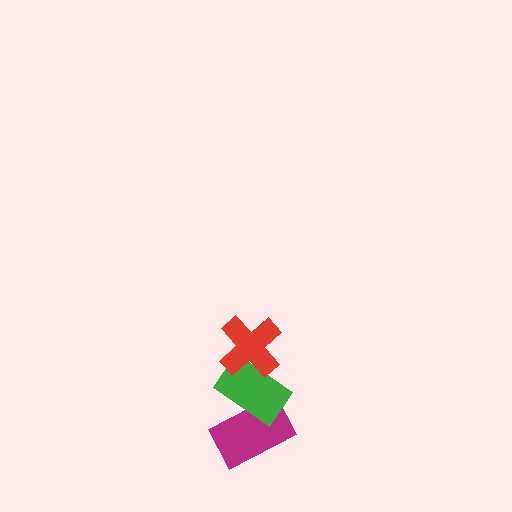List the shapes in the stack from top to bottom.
From top to bottom: the red cross, the green rectangle, the magenta rectangle.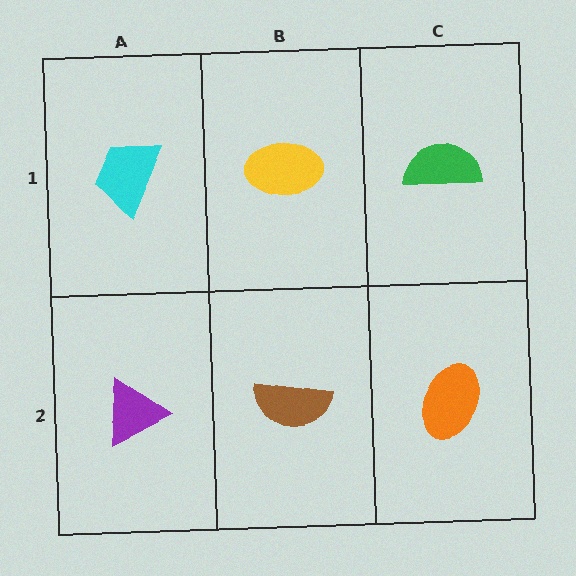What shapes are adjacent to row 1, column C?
An orange ellipse (row 2, column C), a yellow ellipse (row 1, column B).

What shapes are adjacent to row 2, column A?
A cyan trapezoid (row 1, column A), a brown semicircle (row 2, column B).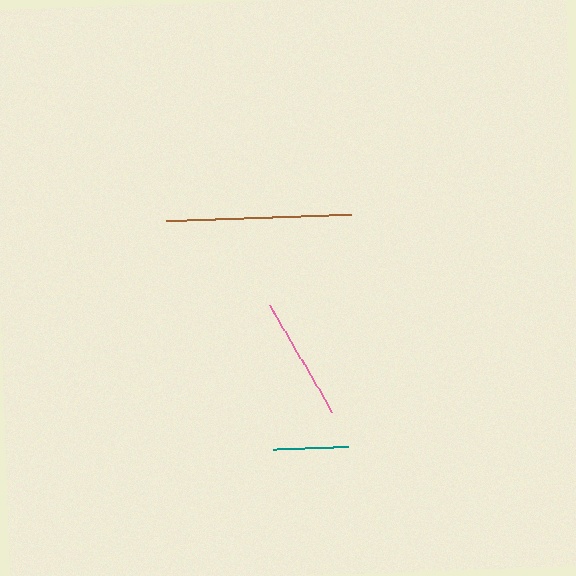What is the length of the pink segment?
The pink segment is approximately 124 pixels long.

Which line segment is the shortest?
The teal line is the shortest at approximately 75 pixels.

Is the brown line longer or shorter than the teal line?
The brown line is longer than the teal line.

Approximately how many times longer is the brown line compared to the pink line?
The brown line is approximately 1.5 times the length of the pink line.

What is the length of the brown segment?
The brown segment is approximately 185 pixels long.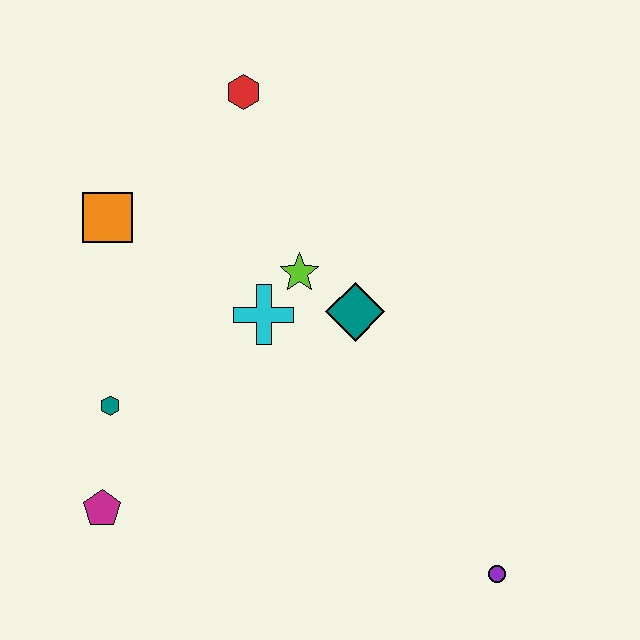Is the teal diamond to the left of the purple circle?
Yes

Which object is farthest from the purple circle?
The red hexagon is farthest from the purple circle.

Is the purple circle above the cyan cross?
No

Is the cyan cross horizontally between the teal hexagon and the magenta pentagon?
No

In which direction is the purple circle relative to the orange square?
The purple circle is to the right of the orange square.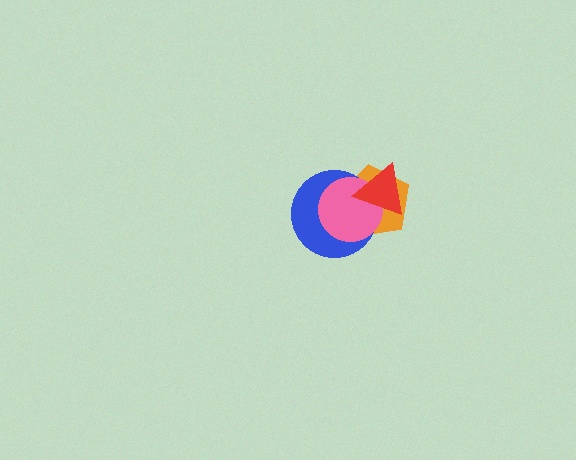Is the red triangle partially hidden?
No, no other shape covers it.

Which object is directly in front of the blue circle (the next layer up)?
The pink circle is directly in front of the blue circle.